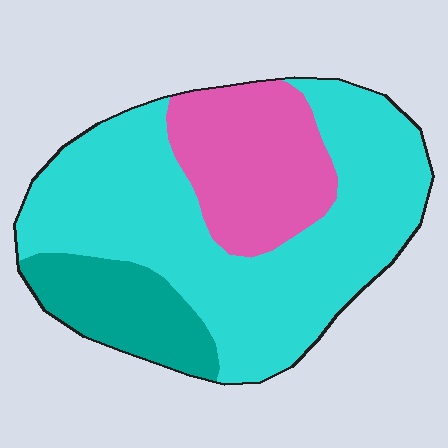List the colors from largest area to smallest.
From largest to smallest: cyan, pink, teal.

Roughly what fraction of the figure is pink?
Pink covers 24% of the figure.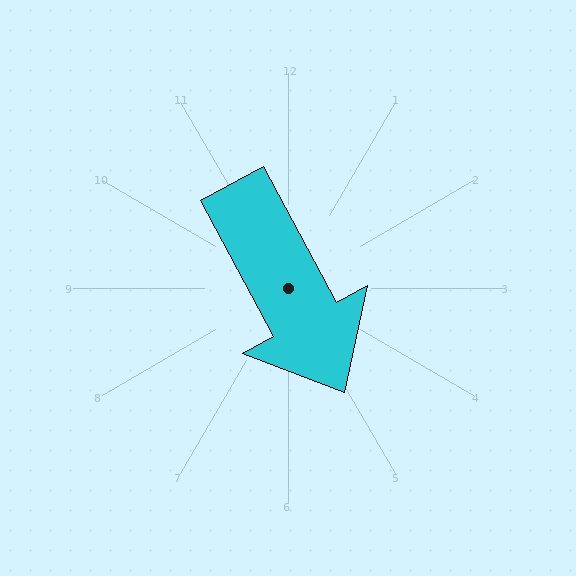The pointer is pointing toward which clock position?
Roughly 5 o'clock.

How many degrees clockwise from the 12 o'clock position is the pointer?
Approximately 152 degrees.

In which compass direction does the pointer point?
Southeast.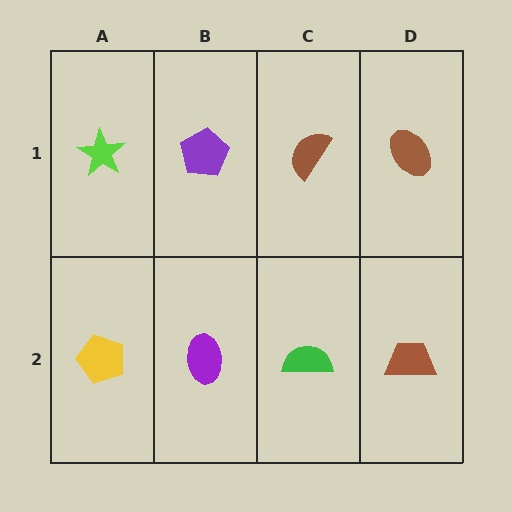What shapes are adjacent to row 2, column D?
A brown ellipse (row 1, column D), a green semicircle (row 2, column C).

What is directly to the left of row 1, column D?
A brown semicircle.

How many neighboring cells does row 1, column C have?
3.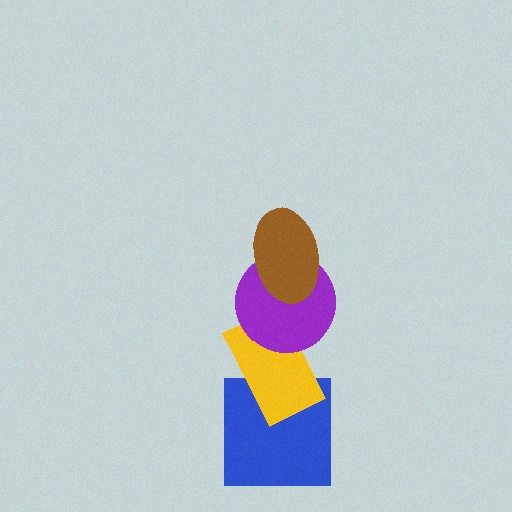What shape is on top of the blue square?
The yellow rectangle is on top of the blue square.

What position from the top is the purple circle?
The purple circle is 2nd from the top.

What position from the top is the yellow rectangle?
The yellow rectangle is 3rd from the top.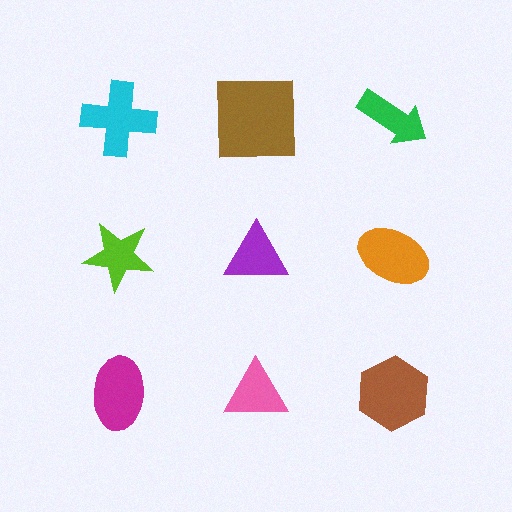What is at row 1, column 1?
A cyan cross.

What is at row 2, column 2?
A purple triangle.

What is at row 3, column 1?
A magenta ellipse.